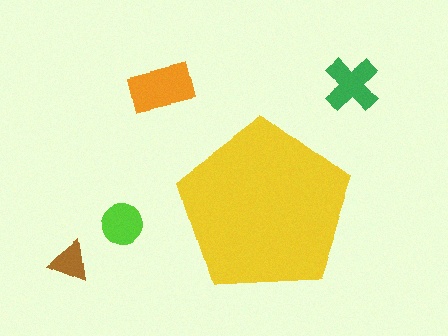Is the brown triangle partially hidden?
No, the brown triangle is fully visible.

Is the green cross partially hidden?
No, the green cross is fully visible.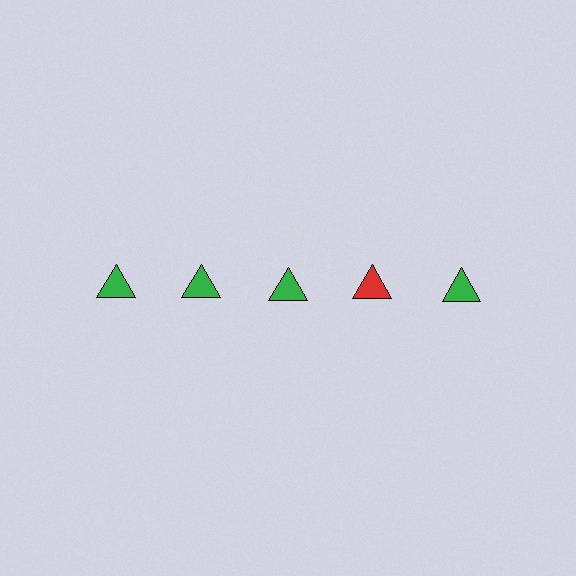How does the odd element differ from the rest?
It has a different color: red instead of green.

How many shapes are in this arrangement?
There are 5 shapes arranged in a grid pattern.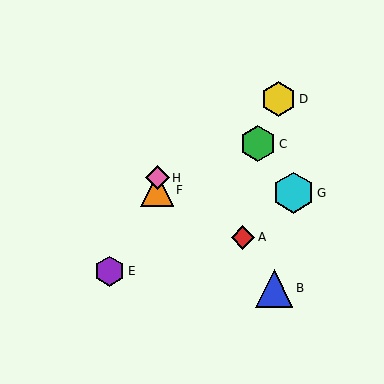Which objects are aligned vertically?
Objects F, H are aligned vertically.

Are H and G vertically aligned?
No, H is at x≈157 and G is at x≈293.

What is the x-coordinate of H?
Object H is at x≈157.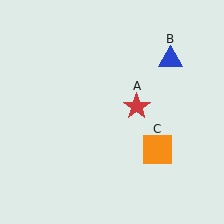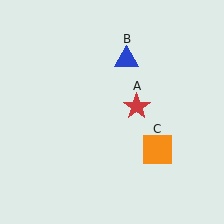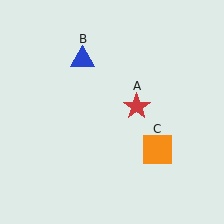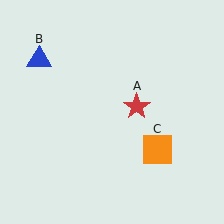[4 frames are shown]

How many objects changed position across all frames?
1 object changed position: blue triangle (object B).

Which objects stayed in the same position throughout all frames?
Red star (object A) and orange square (object C) remained stationary.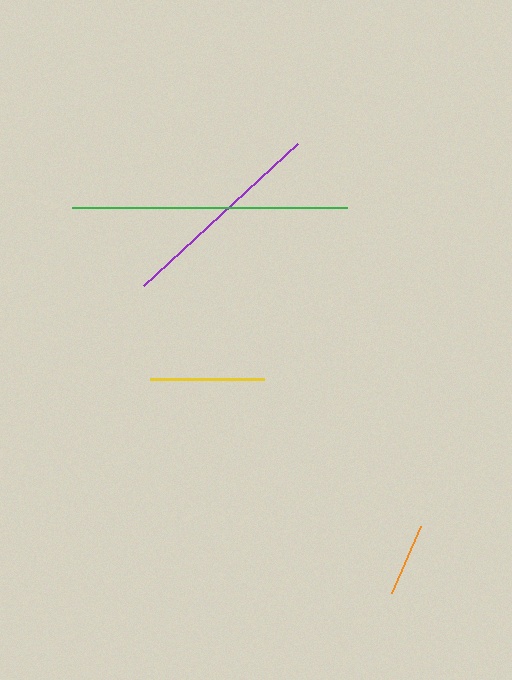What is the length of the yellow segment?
The yellow segment is approximately 114 pixels long.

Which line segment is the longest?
The green line is the longest at approximately 274 pixels.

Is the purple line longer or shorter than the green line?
The green line is longer than the purple line.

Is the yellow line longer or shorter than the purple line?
The purple line is longer than the yellow line.